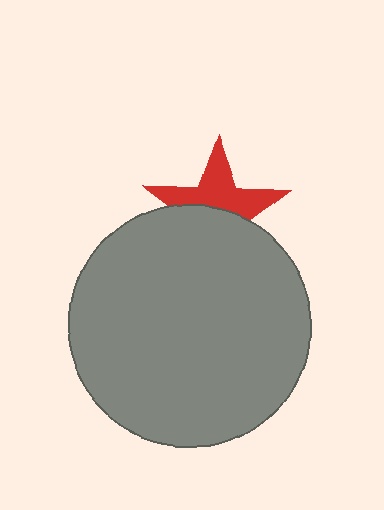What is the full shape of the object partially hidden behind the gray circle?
The partially hidden object is a red star.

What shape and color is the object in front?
The object in front is a gray circle.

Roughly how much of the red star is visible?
About half of it is visible (roughly 50%).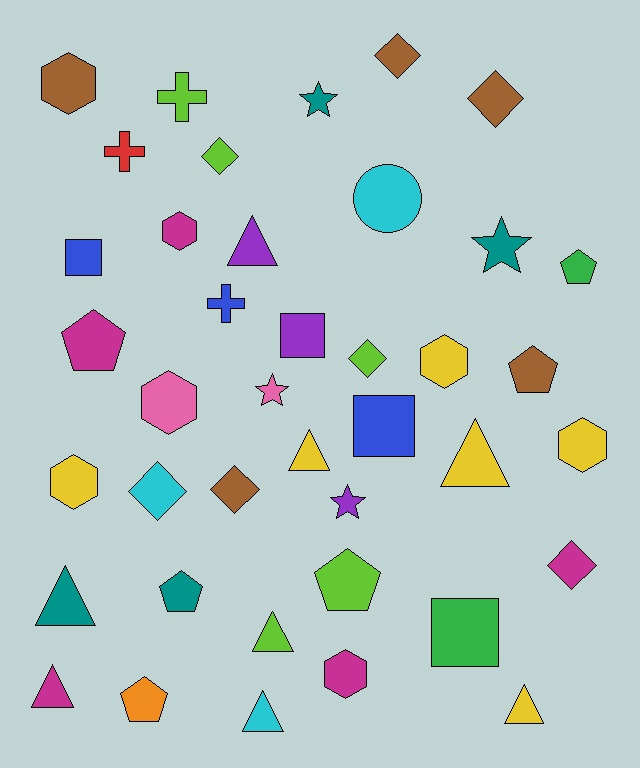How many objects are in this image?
There are 40 objects.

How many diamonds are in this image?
There are 7 diamonds.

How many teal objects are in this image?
There are 4 teal objects.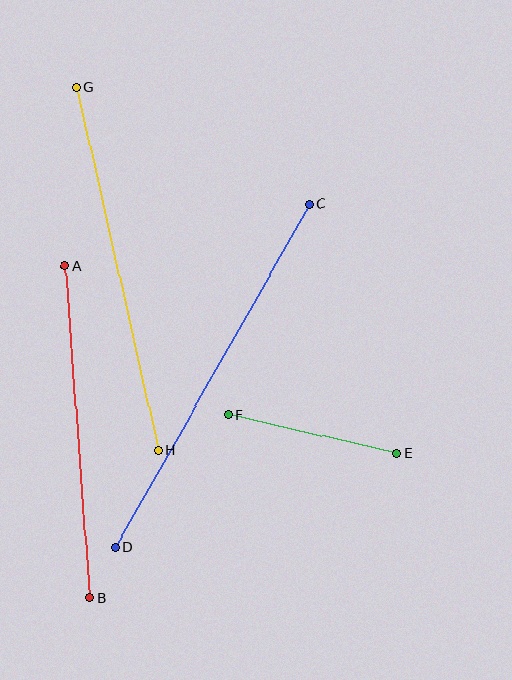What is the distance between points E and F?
The distance is approximately 173 pixels.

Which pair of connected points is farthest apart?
Points C and D are farthest apart.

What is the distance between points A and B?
The distance is approximately 333 pixels.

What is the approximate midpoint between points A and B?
The midpoint is at approximately (77, 432) pixels.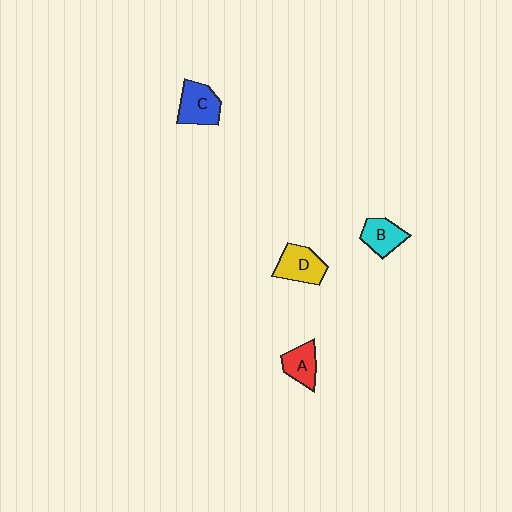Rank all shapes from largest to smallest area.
From largest to smallest: C (blue), D (yellow), B (cyan), A (red).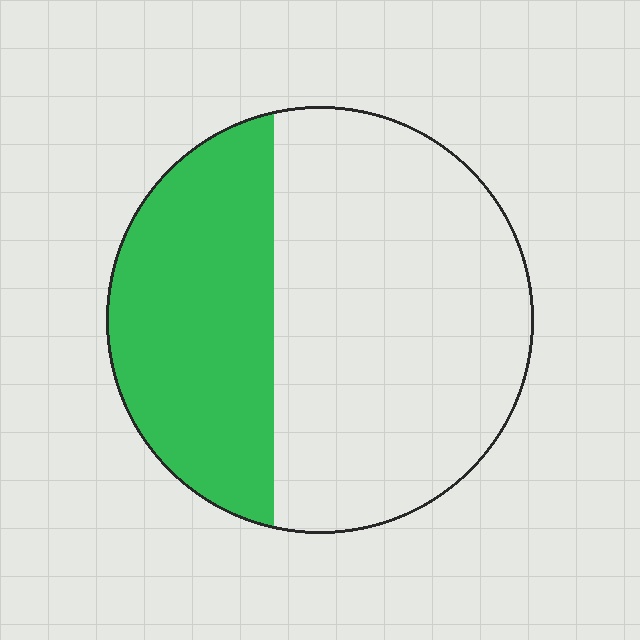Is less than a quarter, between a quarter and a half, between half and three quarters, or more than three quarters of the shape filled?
Between a quarter and a half.